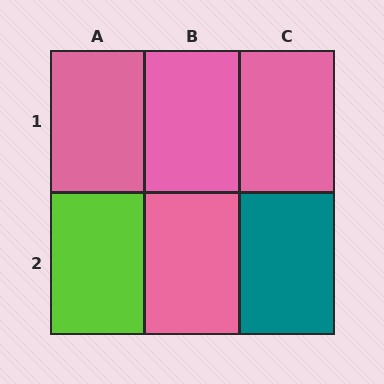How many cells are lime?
1 cell is lime.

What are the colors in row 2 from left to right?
Lime, pink, teal.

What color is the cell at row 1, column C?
Pink.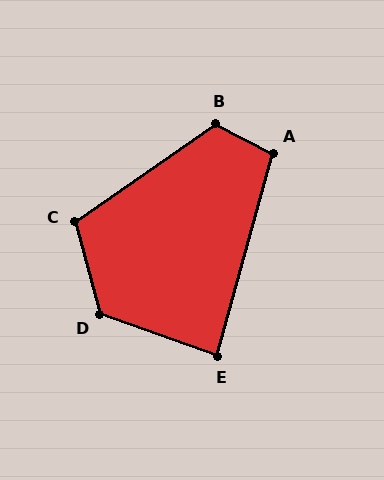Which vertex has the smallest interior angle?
E, at approximately 86 degrees.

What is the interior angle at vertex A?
Approximately 102 degrees (obtuse).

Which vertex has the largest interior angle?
D, at approximately 124 degrees.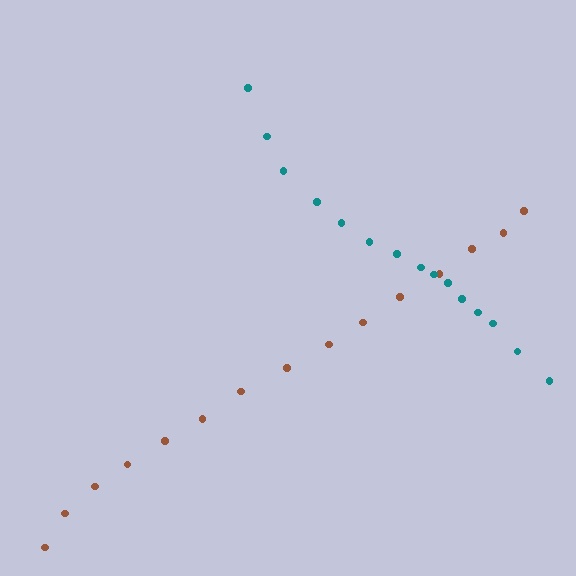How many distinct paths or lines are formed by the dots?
There are 2 distinct paths.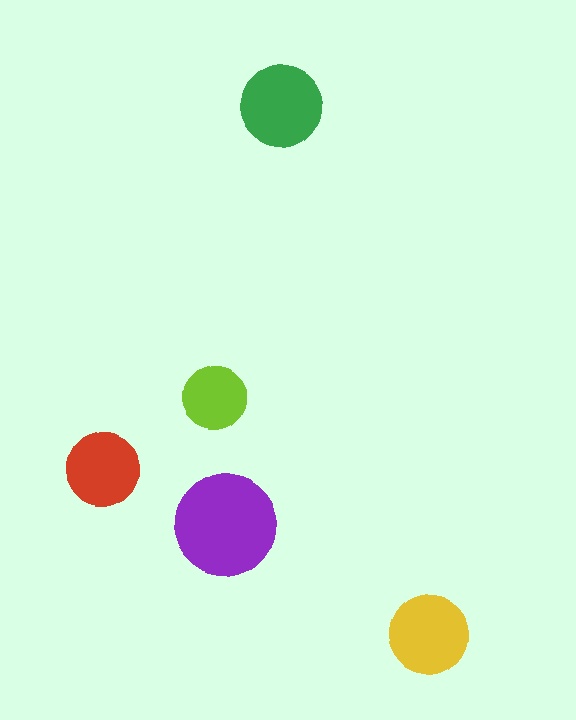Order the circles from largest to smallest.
the purple one, the green one, the yellow one, the red one, the lime one.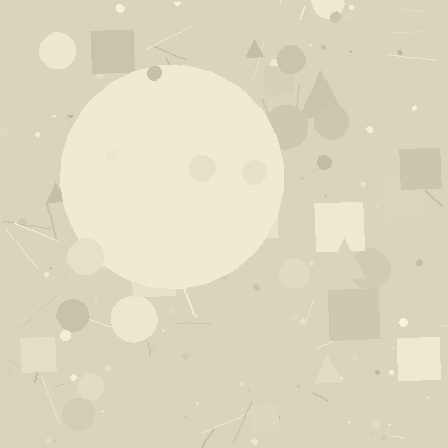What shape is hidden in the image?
A circle is hidden in the image.